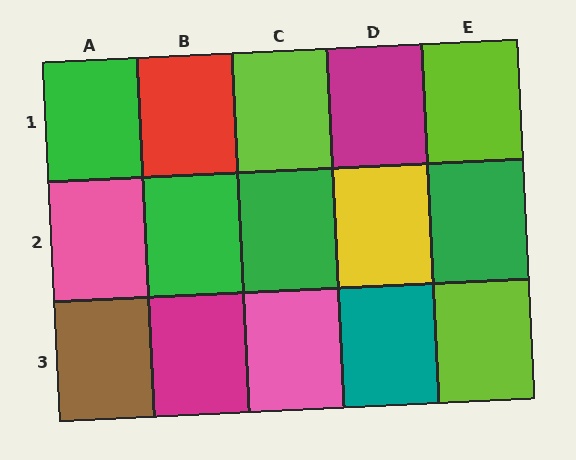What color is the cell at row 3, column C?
Pink.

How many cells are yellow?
1 cell is yellow.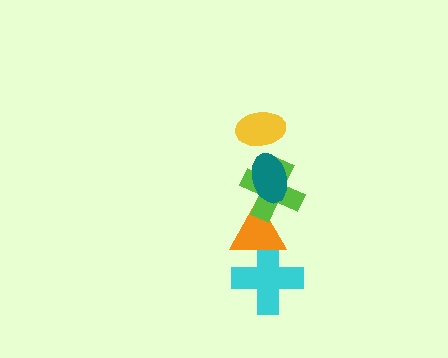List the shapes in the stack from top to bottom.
From top to bottom: the yellow ellipse, the teal ellipse, the lime cross, the orange triangle, the cyan cross.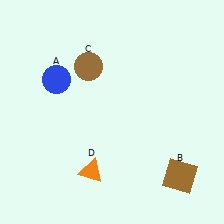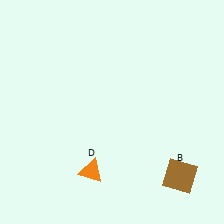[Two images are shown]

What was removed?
The brown circle (C), the blue circle (A) were removed in Image 2.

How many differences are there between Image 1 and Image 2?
There are 2 differences between the two images.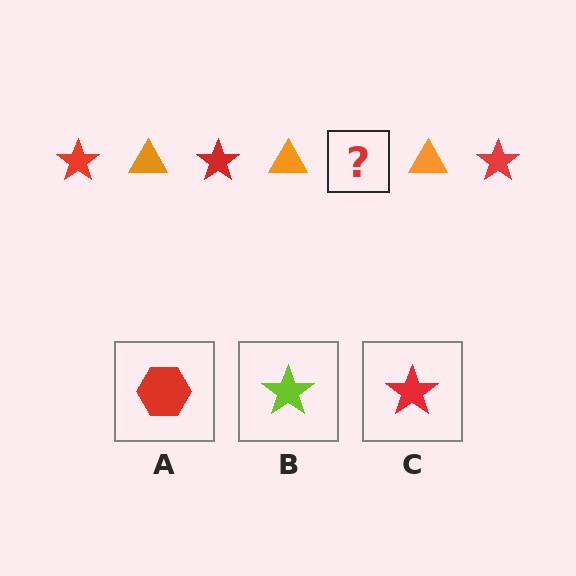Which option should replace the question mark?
Option C.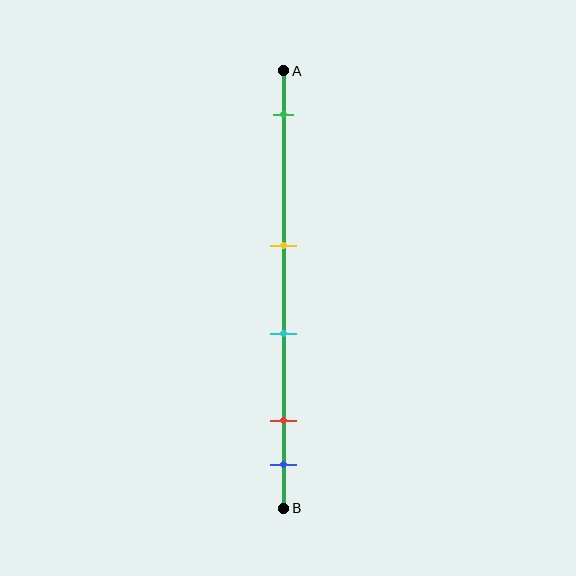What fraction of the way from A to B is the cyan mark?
The cyan mark is approximately 60% (0.6) of the way from A to B.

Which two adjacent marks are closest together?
The red and blue marks are the closest adjacent pair.